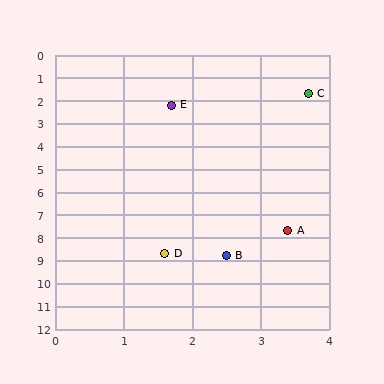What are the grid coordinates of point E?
Point E is at approximately (1.7, 2.2).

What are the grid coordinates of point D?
Point D is at approximately (1.6, 8.7).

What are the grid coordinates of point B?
Point B is at approximately (2.5, 8.8).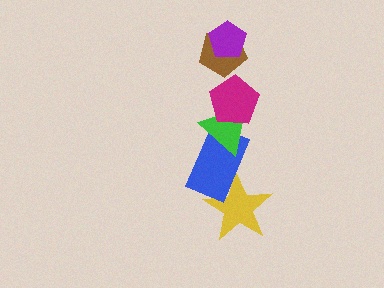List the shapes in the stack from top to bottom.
From top to bottom: the purple pentagon, the brown pentagon, the magenta pentagon, the green triangle, the blue rectangle, the yellow star.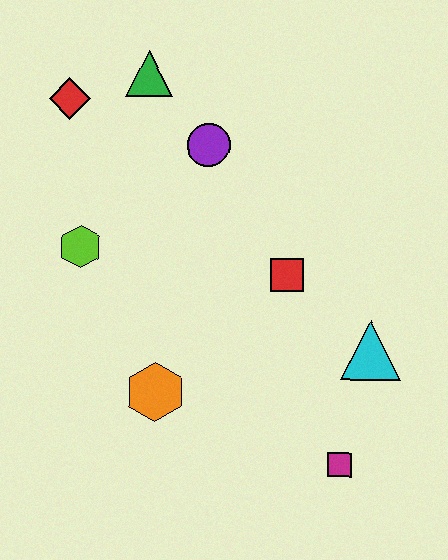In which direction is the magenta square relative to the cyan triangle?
The magenta square is below the cyan triangle.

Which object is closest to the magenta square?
The cyan triangle is closest to the magenta square.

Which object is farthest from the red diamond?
The magenta square is farthest from the red diamond.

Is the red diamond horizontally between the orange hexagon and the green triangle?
No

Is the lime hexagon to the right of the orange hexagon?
No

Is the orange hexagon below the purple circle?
Yes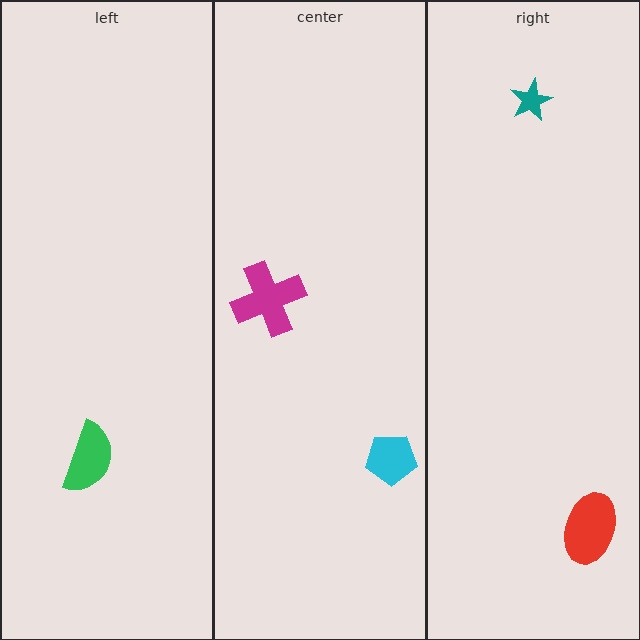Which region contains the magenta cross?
The center region.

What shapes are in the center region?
The magenta cross, the cyan pentagon.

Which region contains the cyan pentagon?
The center region.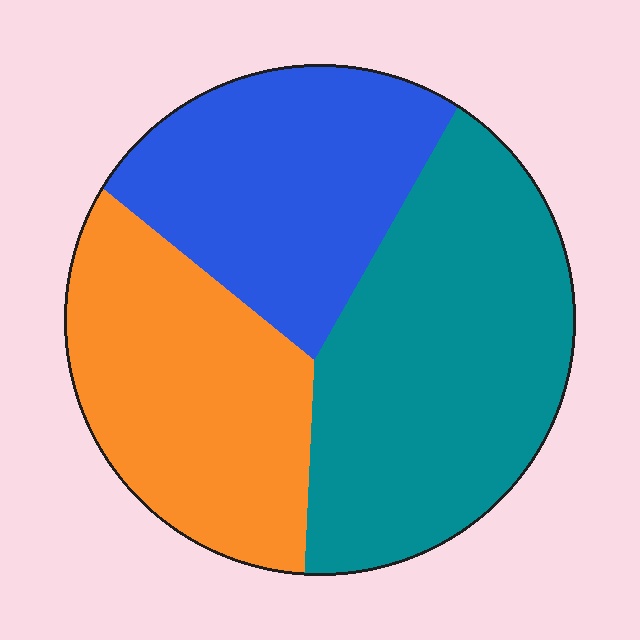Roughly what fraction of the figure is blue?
Blue covers 29% of the figure.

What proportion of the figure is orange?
Orange takes up about one third (1/3) of the figure.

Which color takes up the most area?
Teal, at roughly 40%.